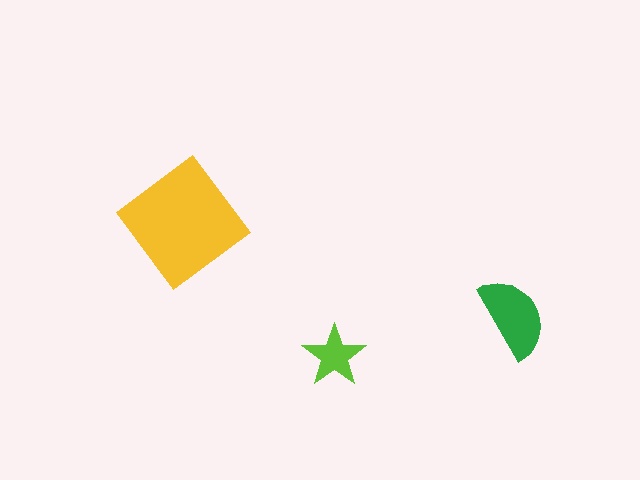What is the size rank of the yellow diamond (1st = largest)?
1st.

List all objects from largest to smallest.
The yellow diamond, the green semicircle, the lime star.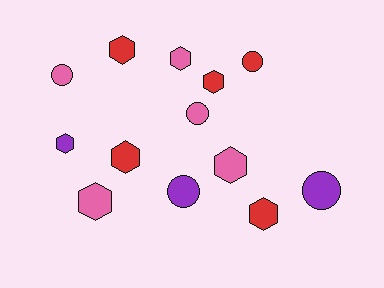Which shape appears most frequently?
Hexagon, with 8 objects.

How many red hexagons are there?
There are 4 red hexagons.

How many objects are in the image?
There are 13 objects.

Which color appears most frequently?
Pink, with 5 objects.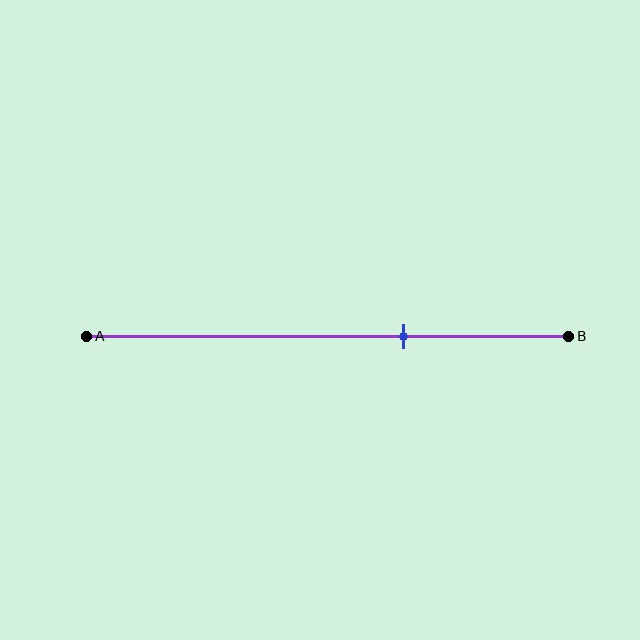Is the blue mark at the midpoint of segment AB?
No, the mark is at about 65% from A, not at the 50% midpoint.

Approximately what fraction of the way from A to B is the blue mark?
The blue mark is approximately 65% of the way from A to B.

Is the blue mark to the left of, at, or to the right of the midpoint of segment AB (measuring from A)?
The blue mark is to the right of the midpoint of segment AB.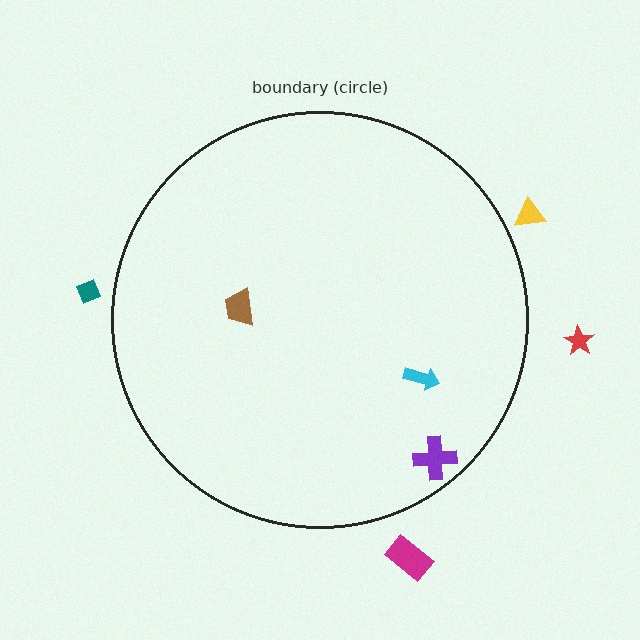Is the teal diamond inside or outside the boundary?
Outside.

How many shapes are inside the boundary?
3 inside, 4 outside.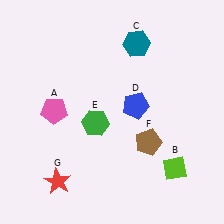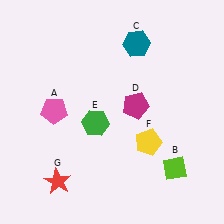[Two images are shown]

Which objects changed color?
D changed from blue to magenta. F changed from brown to yellow.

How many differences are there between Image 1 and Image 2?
There are 2 differences between the two images.